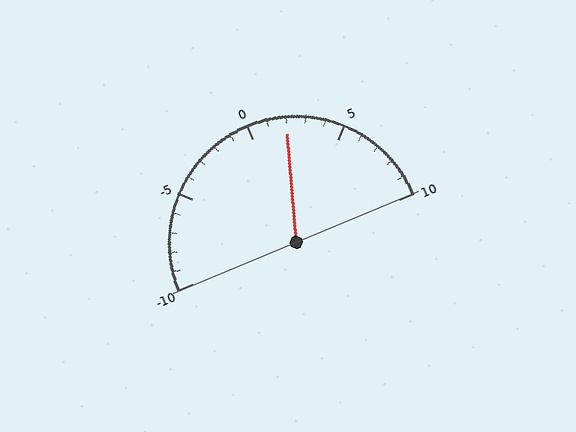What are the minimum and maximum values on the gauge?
The gauge ranges from -10 to 10.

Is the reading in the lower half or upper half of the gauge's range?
The reading is in the upper half of the range (-10 to 10).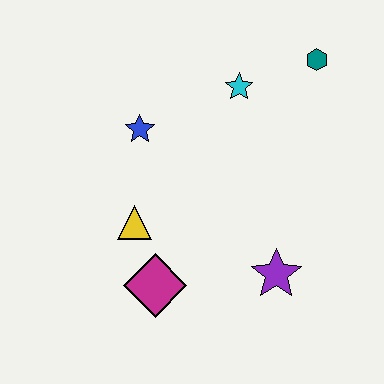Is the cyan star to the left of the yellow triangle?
No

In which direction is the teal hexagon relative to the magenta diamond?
The teal hexagon is above the magenta diamond.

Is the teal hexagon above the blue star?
Yes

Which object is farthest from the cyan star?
The magenta diamond is farthest from the cyan star.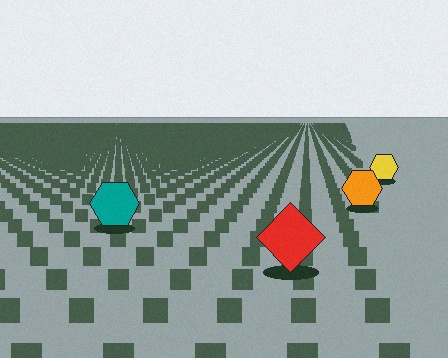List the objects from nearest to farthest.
From nearest to farthest: the red diamond, the teal hexagon, the orange hexagon, the yellow hexagon.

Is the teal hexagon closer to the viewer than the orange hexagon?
Yes. The teal hexagon is closer — you can tell from the texture gradient: the ground texture is coarser near it.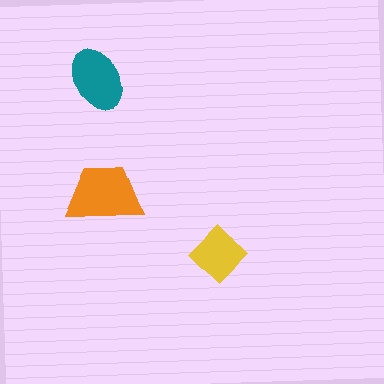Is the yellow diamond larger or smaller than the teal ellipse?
Smaller.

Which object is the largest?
The orange trapezoid.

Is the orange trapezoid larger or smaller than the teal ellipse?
Larger.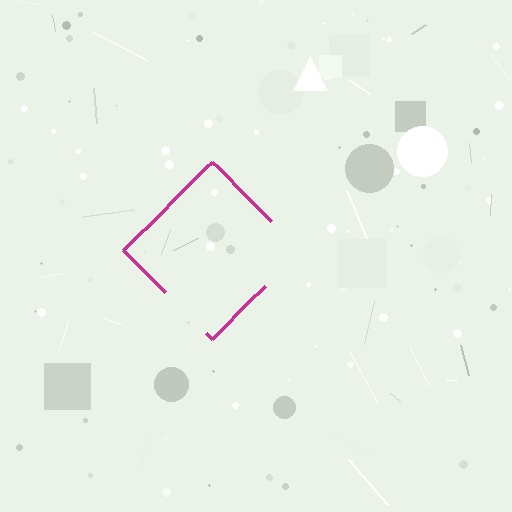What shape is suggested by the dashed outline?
The dashed outline suggests a diamond.